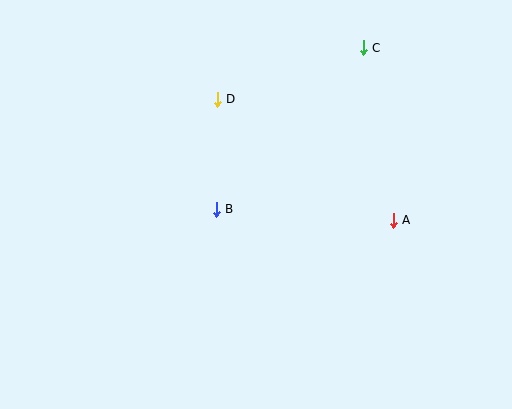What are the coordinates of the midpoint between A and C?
The midpoint between A and C is at (378, 134).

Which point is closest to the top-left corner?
Point D is closest to the top-left corner.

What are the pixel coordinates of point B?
Point B is at (216, 209).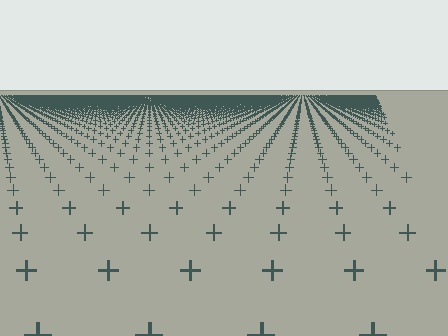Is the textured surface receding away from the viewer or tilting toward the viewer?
The surface is receding away from the viewer. Texture elements get smaller and denser toward the top.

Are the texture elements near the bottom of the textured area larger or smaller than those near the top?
Larger. Near the bottom, elements are closer to the viewer and appear at a bigger on-screen size.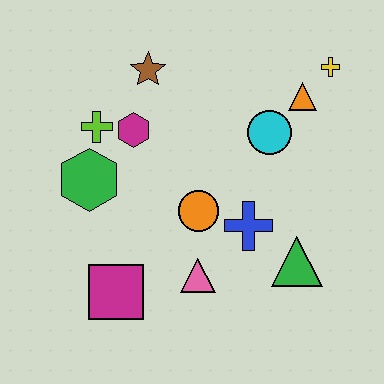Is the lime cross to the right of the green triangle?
No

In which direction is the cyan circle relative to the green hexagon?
The cyan circle is to the right of the green hexagon.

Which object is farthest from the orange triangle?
The magenta square is farthest from the orange triangle.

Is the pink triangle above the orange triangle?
No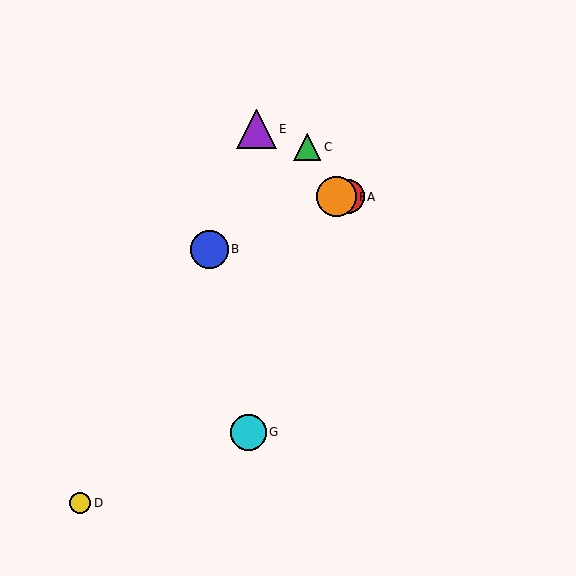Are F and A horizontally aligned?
Yes, both are at y≈197.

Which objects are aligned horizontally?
Objects A, F are aligned horizontally.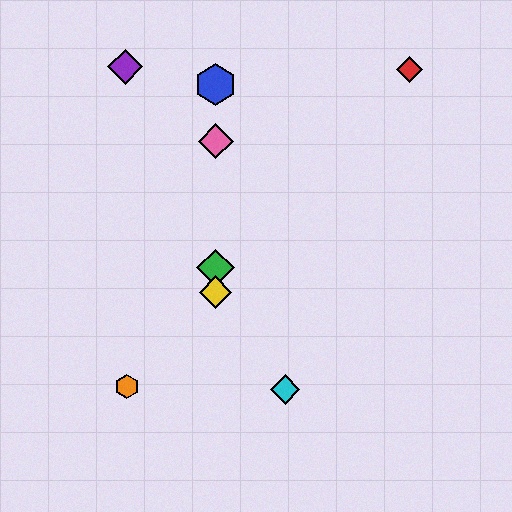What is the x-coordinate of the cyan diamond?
The cyan diamond is at x≈285.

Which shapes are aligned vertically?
The blue hexagon, the green diamond, the yellow diamond, the pink diamond are aligned vertically.